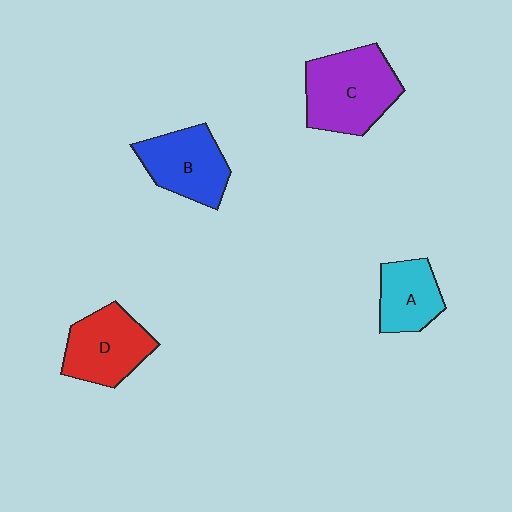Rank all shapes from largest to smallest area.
From largest to smallest: C (purple), D (red), B (blue), A (cyan).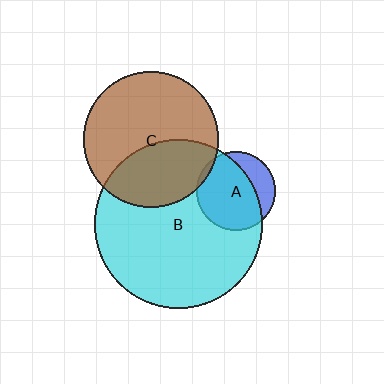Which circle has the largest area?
Circle B (cyan).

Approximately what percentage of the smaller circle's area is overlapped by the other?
Approximately 75%.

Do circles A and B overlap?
Yes.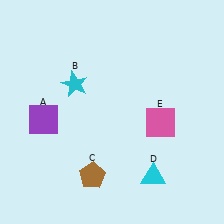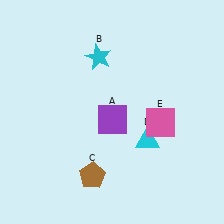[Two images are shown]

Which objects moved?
The objects that moved are: the purple square (A), the cyan star (B), the cyan triangle (D).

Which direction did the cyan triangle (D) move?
The cyan triangle (D) moved up.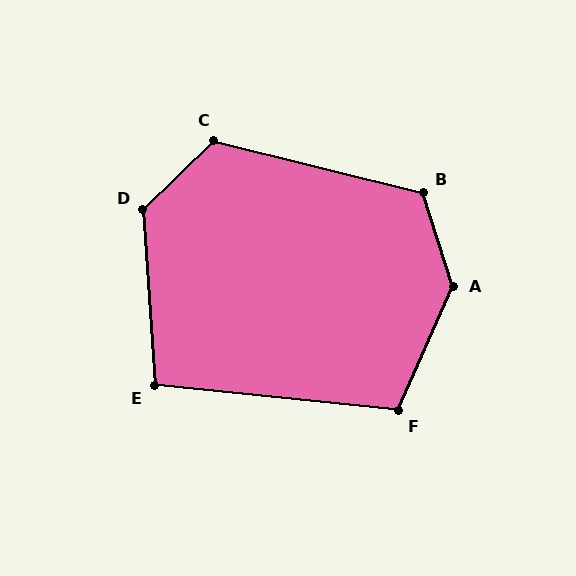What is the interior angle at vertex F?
Approximately 108 degrees (obtuse).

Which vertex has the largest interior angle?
A, at approximately 138 degrees.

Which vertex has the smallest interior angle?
E, at approximately 100 degrees.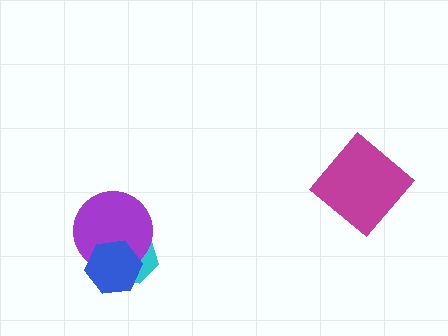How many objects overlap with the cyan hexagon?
2 objects overlap with the cyan hexagon.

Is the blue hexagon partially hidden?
No, no other shape covers it.